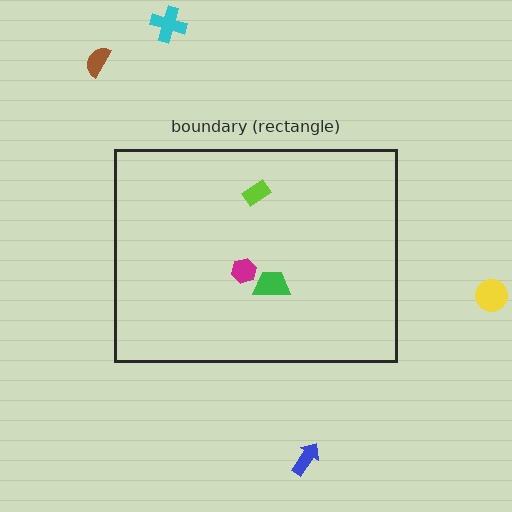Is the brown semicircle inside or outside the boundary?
Outside.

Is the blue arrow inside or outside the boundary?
Outside.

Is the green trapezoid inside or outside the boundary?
Inside.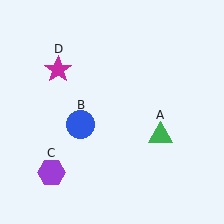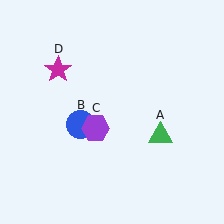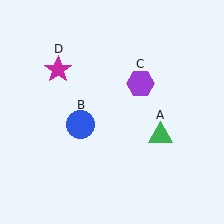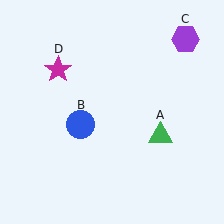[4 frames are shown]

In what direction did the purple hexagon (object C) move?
The purple hexagon (object C) moved up and to the right.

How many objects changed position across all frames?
1 object changed position: purple hexagon (object C).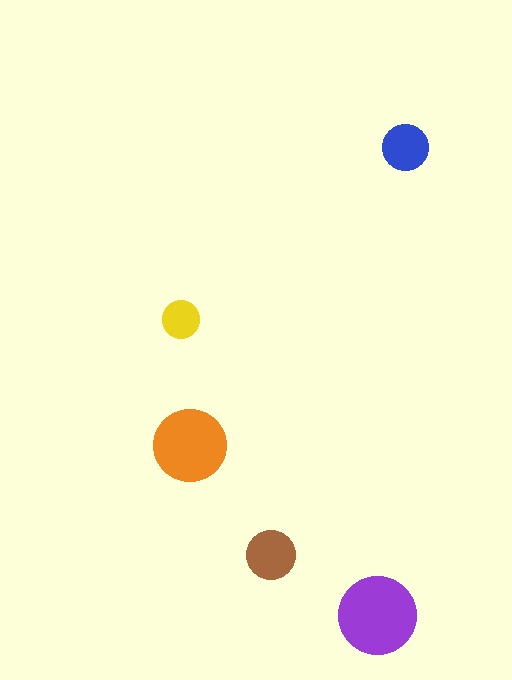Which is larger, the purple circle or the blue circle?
The purple one.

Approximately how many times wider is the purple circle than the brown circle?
About 1.5 times wider.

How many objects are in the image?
There are 5 objects in the image.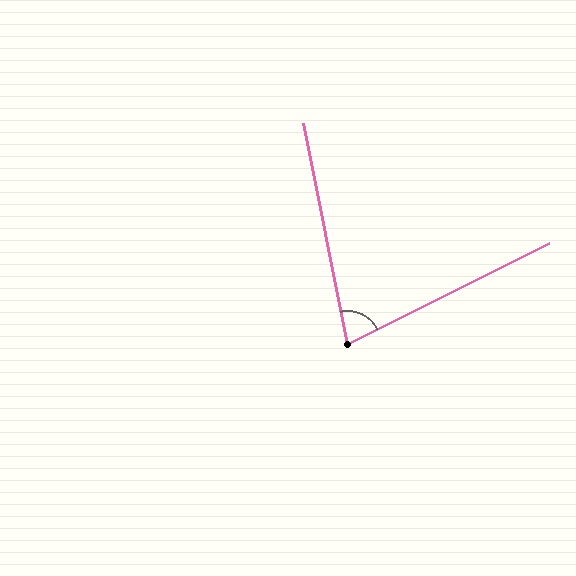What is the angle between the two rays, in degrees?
Approximately 75 degrees.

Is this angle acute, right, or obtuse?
It is acute.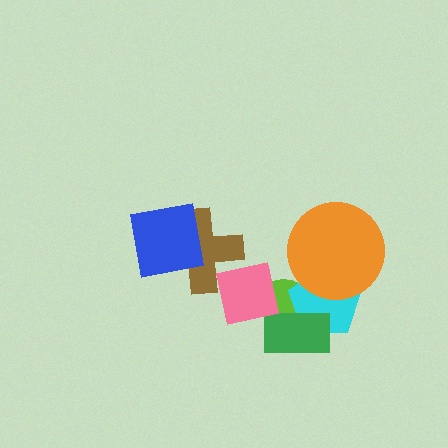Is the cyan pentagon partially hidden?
Yes, it is partially covered by another shape.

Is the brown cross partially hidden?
Yes, it is partially covered by another shape.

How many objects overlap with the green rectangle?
2 objects overlap with the green rectangle.